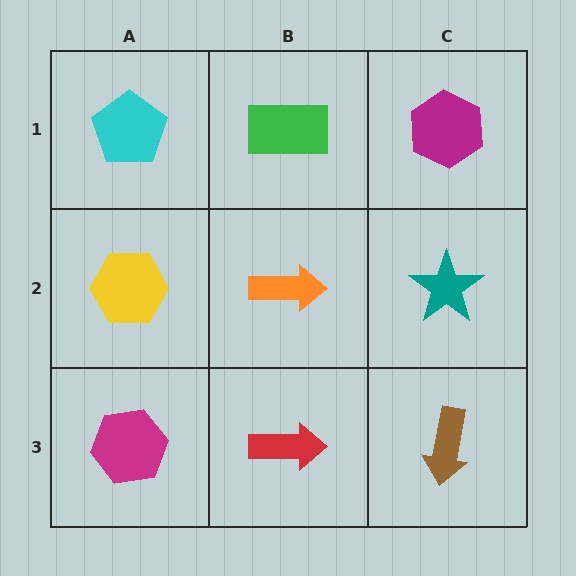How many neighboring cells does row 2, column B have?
4.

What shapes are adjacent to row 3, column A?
A yellow hexagon (row 2, column A), a red arrow (row 3, column B).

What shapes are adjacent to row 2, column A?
A cyan pentagon (row 1, column A), a magenta hexagon (row 3, column A), an orange arrow (row 2, column B).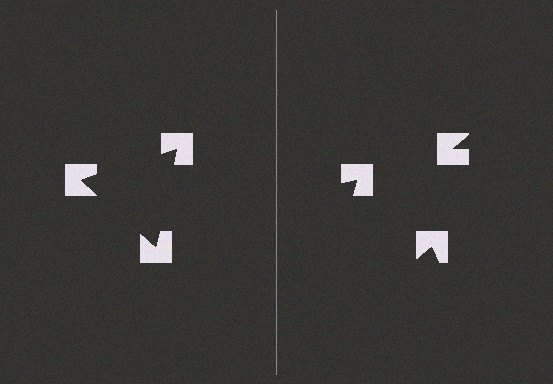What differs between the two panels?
The notched squares are positioned identically on both sides; only the wedge orientations differ. On the left they align to a triangle; on the right they are misaligned.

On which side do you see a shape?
An illusory triangle appears on the left side. On the right side the wedge cuts are rotated, so no coherent shape forms.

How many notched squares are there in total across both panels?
6 — 3 on each side.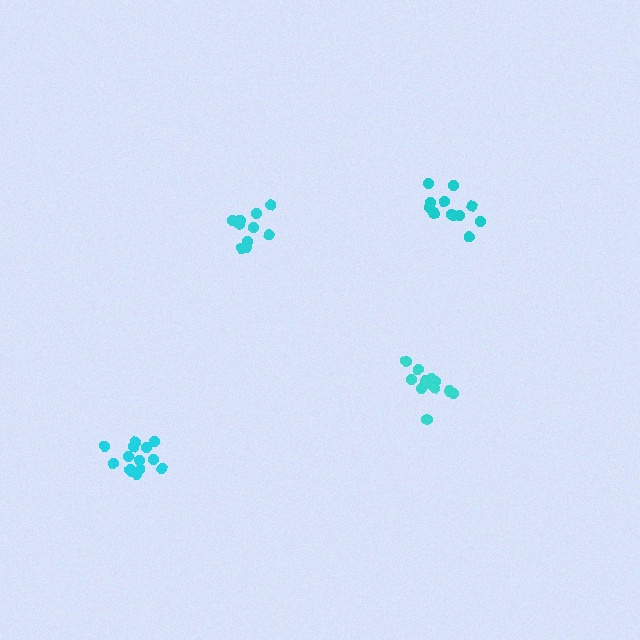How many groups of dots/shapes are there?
There are 4 groups.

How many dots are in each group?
Group 1: 13 dots, Group 2: 14 dots, Group 3: 10 dots, Group 4: 12 dots (49 total).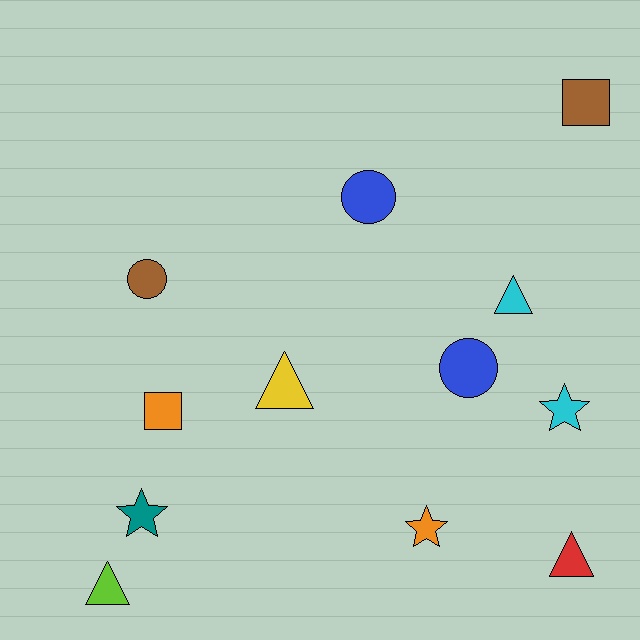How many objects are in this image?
There are 12 objects.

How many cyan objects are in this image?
There are 2 cyan objects.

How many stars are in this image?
There are 3 stars.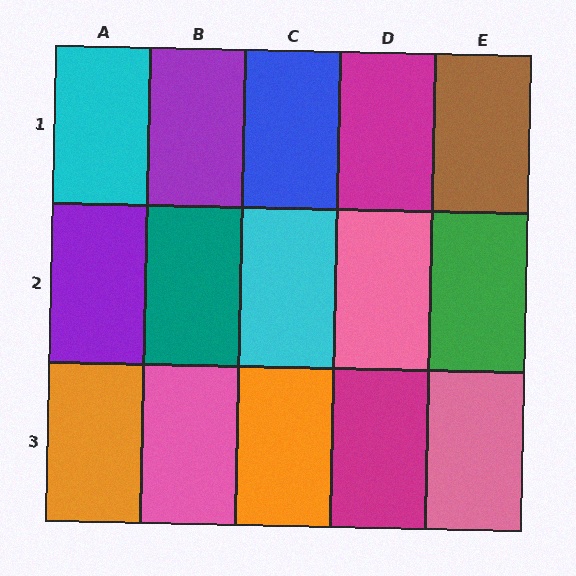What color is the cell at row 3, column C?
Orange.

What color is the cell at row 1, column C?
Blue.